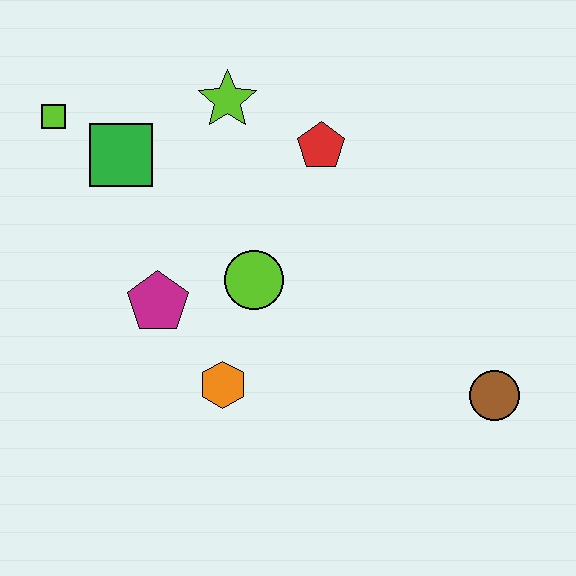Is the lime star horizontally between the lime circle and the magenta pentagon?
Yes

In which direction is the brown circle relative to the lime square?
The brown circle is to the right of the lime square.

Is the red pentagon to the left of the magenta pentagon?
No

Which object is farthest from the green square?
The brown circle is farthest from the green square.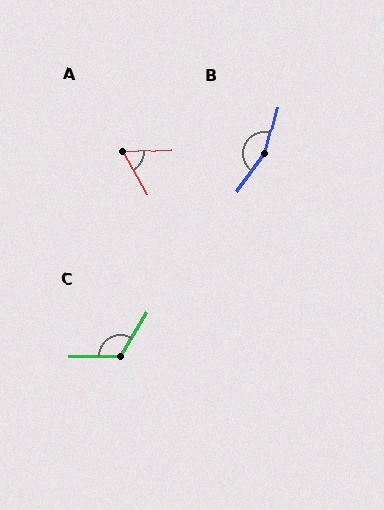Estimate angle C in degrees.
Approximately 122 degrees.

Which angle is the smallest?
A, at approximately 64 degrees.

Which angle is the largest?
B, at approximately 159 degrees.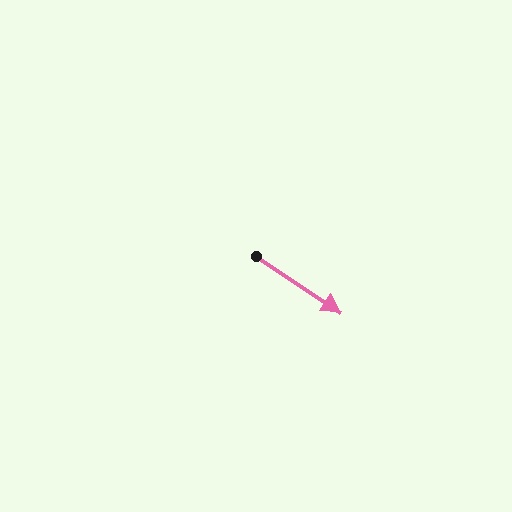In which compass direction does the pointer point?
Southeast.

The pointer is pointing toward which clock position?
Roughly 4 o'clock.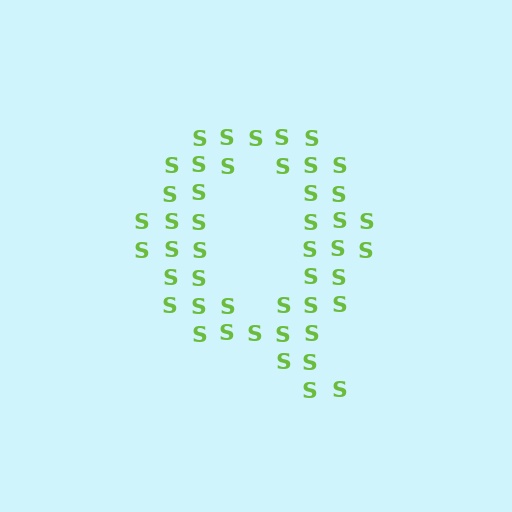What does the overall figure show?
The overall figure shows the letter Q.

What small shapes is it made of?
It is made of small letter S's.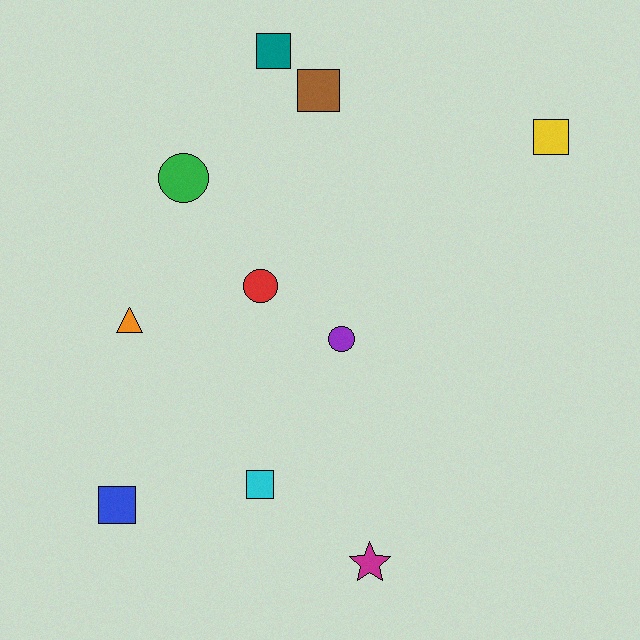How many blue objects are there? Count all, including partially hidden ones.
There is 1 blue object.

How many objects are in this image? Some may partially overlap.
There are 10 objects.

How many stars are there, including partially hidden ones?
There is 1 star.